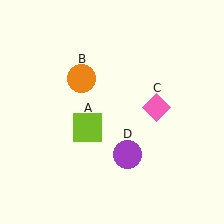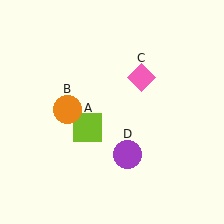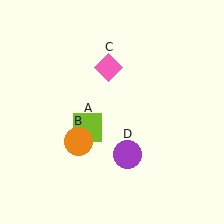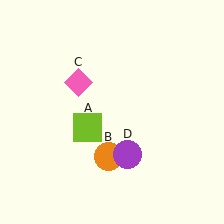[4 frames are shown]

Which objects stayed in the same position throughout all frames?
Lime square (object A) and purple circle (object D) remained stationary.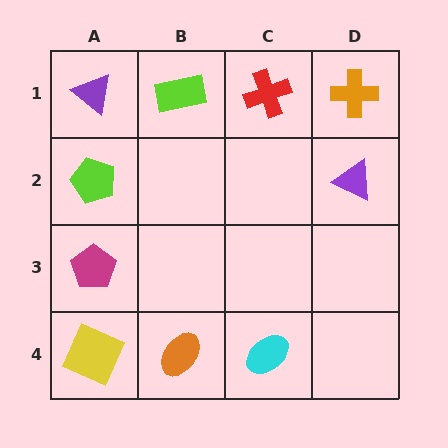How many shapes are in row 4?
3 shapes.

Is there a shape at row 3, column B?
No, that cell is empty.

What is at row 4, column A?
A yellow square.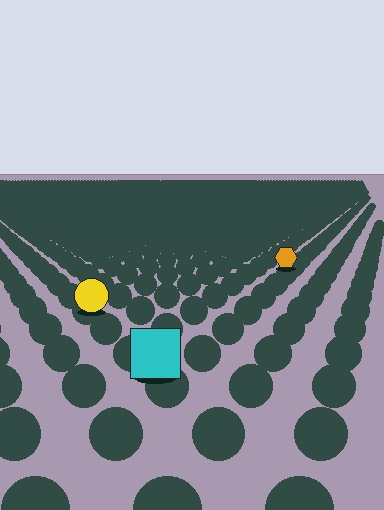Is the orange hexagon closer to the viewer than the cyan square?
No. The cyan square is closer — you can tell from the texture gradient: the ground texture is coarser near it.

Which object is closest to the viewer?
The cyan square is closest. The texture marks near it are larger and more spread out.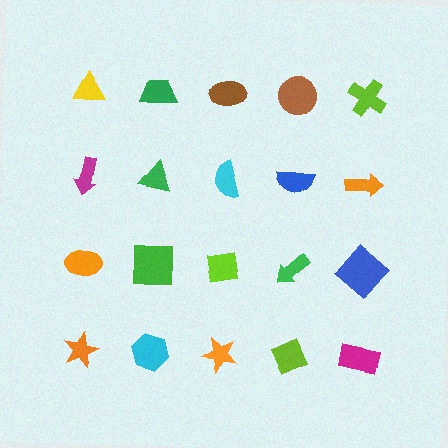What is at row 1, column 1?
A yellow triangle.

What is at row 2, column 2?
A green triangle.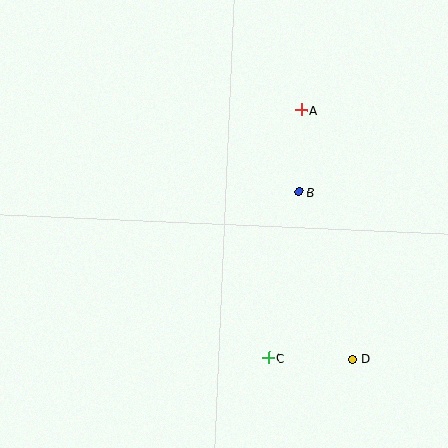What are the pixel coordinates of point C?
Point C is at (268, 358).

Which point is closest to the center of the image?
Point B at (299, 192) is closest to the center.